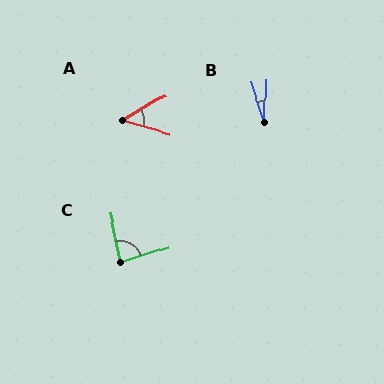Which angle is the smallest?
B, at approximately 20 degrees.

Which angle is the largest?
C, at approximately 84 degrees.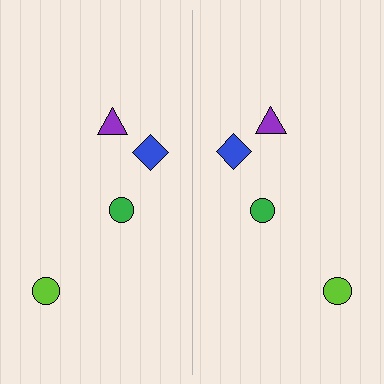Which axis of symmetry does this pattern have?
The pattern has a vertical axis of symmetry running through the center of the image.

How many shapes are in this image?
There are 8 shapes in this image.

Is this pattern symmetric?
Yes, this pattern has bilateral (reflection) symmetry.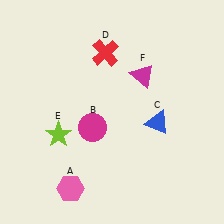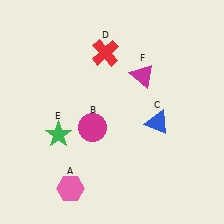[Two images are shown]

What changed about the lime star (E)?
In Image 1, E is lime. In Image 2, it changed to green.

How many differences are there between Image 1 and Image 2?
There is 1 difference between the two images.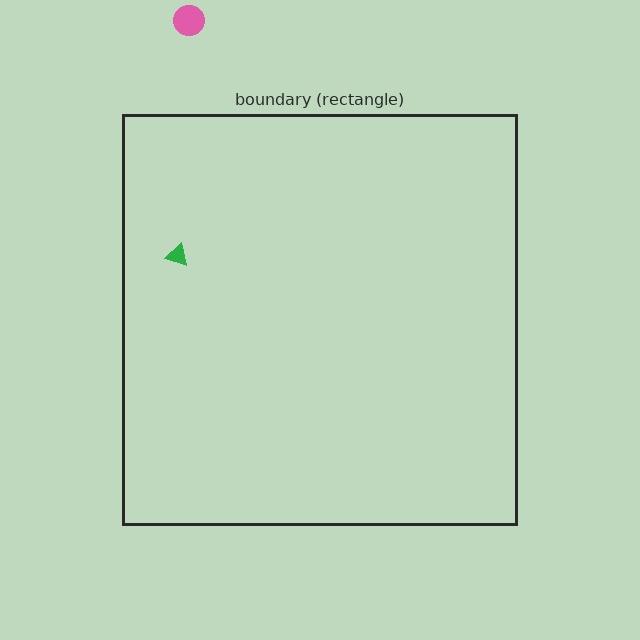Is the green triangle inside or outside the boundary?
Inside.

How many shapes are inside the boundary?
1 inside, 1 outside.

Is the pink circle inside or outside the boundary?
Outside.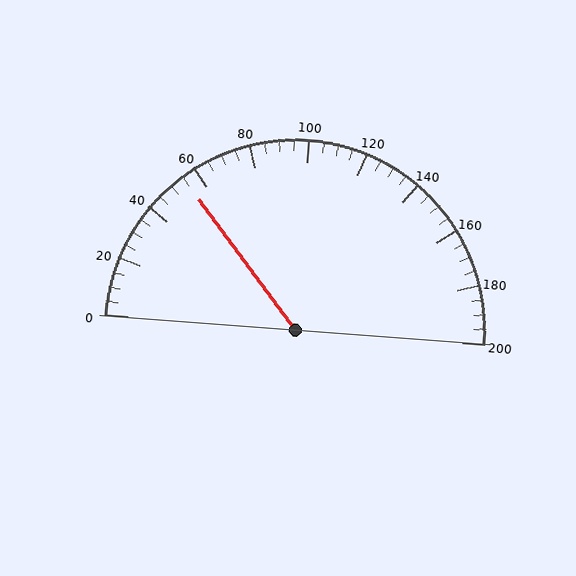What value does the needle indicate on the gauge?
The needle indicates approximately 55.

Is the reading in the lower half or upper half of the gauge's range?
The reading is in the lower half of the range (0 to 200).